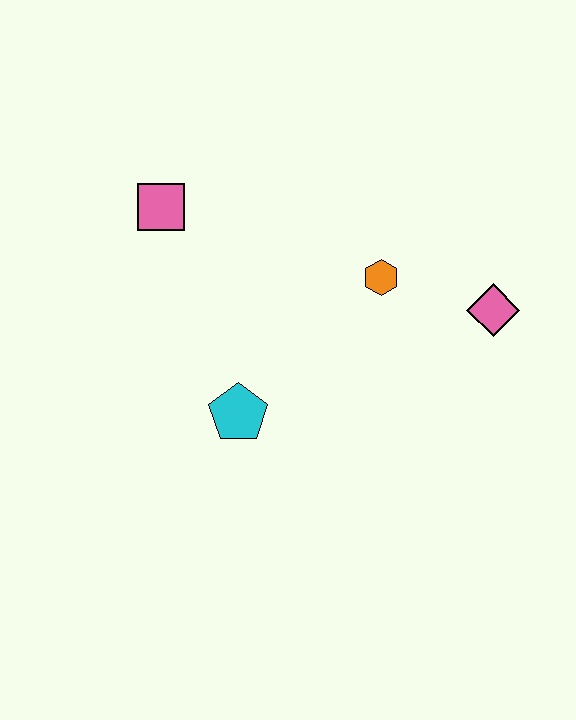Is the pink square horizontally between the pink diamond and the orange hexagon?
No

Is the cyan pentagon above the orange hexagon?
No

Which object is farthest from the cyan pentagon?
The pink diamond is farthest from the cyan pentagon.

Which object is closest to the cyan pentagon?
The orange hexagon is closest to the cyan pentagon.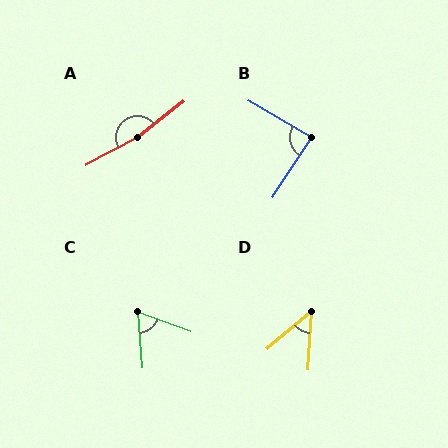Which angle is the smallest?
D, at approximately 47 degrees.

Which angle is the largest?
A, at approximately 170 degrees.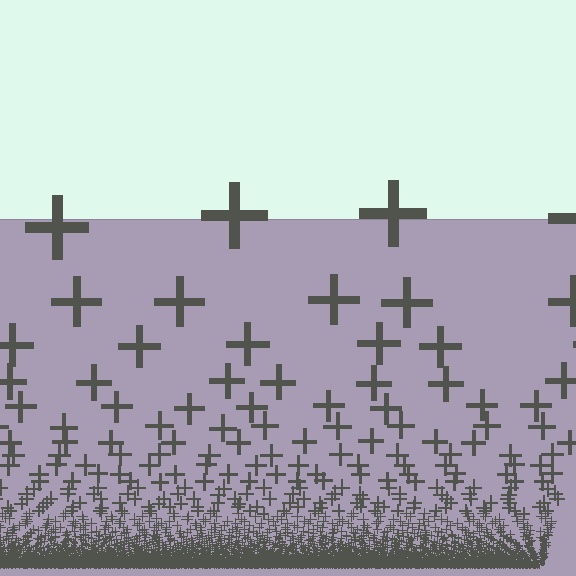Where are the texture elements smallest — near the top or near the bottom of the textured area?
Near the bottom.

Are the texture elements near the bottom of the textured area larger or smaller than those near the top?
Smaller. The gradient is inverted — elements near the bottom are smaller and denser.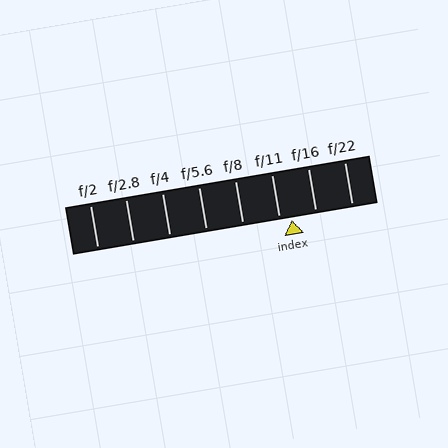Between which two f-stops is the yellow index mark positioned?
The index mark is between f/11 and f/16.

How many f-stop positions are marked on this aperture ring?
There are 8 f-stop positions marked.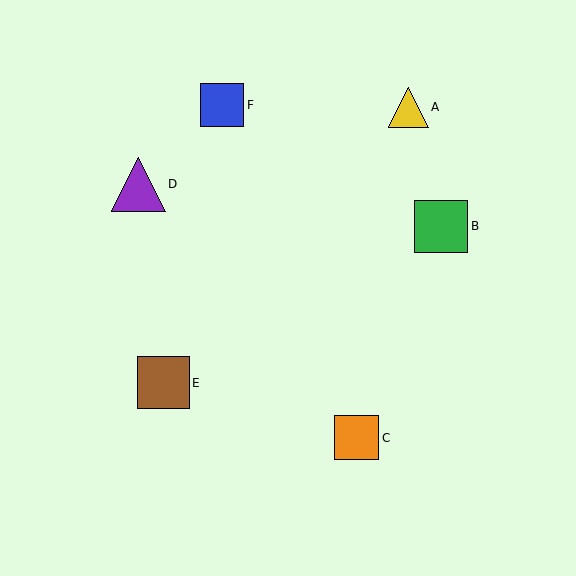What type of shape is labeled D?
Shape D is a purple triangle.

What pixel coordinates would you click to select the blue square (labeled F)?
Click at (222, 105) to select the blue square F.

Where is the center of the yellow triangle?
The center of the yellow triangle is at (408, 107).